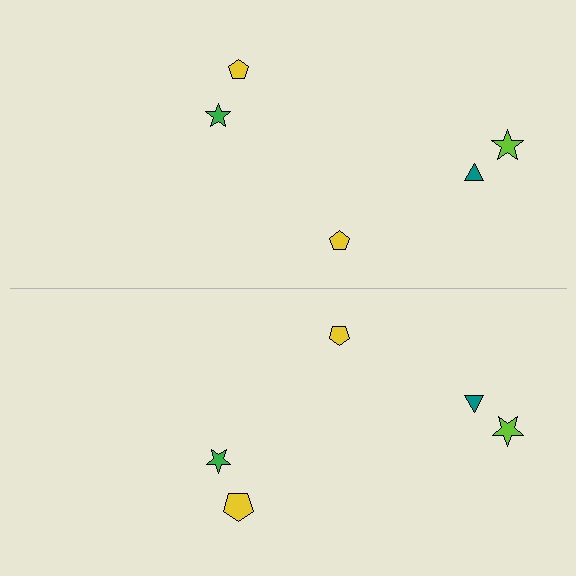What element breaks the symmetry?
The yellow pentagon on the bottom side has a different size than its mirror counterpart.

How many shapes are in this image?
There are 10 shapes in this image.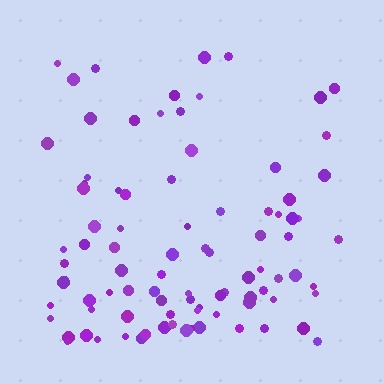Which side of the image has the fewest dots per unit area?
The top.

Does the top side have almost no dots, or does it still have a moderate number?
Still a moderate number, just noticeably fewer than the bottom.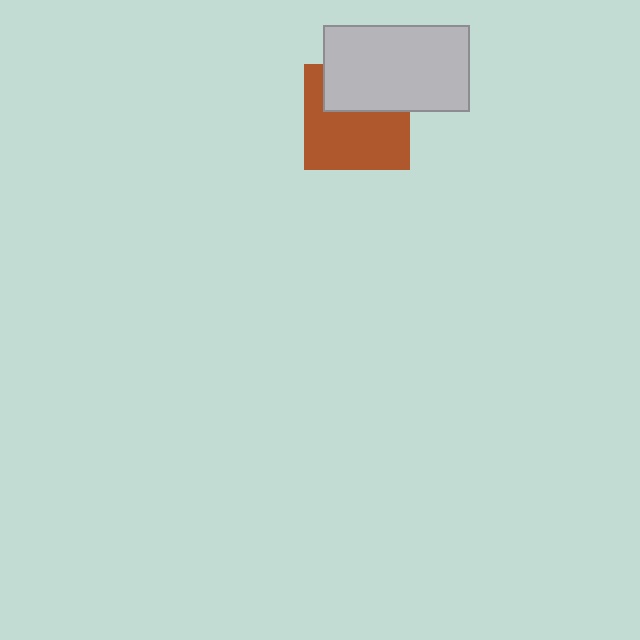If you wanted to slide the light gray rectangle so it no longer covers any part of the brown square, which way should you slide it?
Slide it up — that is the most direct way to separate the two shapes.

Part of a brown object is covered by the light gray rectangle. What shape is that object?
It is a square.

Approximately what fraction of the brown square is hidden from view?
Roughly 37% of the brown square is hidden behind the light gray rectangle.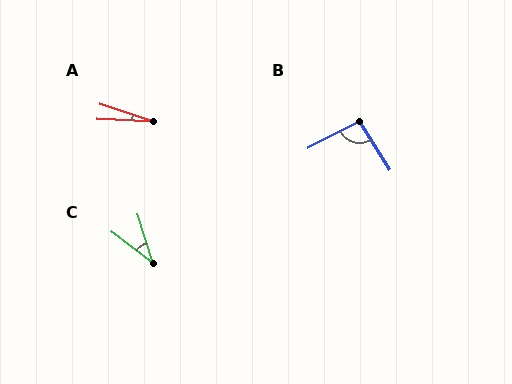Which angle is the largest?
B, at approximately 95 degrees.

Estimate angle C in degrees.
Approximately 35 degrees.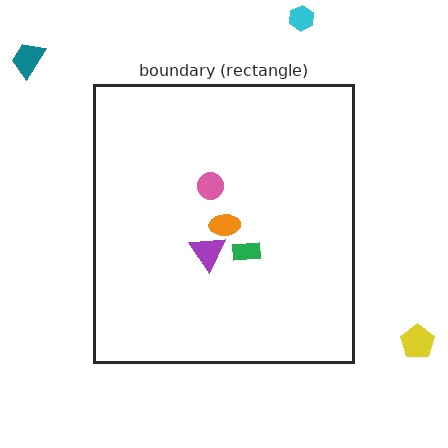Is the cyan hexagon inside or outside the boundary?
Outside.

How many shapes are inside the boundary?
4 inside, 3 outside.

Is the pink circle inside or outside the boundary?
Inside.